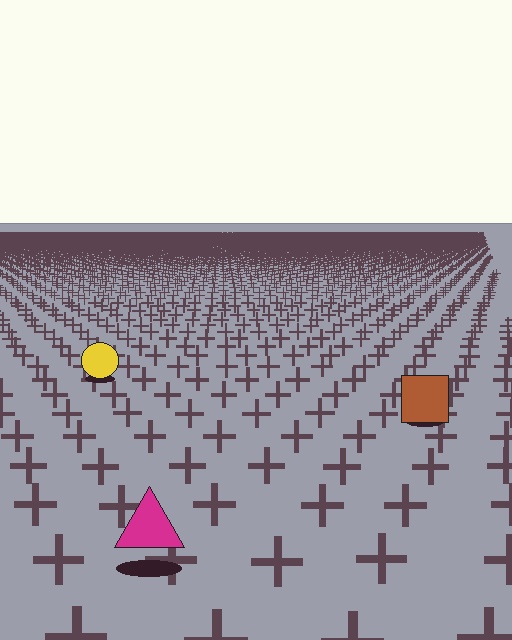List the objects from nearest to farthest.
From nearest to farthest: the magenta triangle, the brown square, the yellow circle.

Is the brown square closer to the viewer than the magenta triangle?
No. The magenta triangle is closer — you can tell from the texture gradient: the ground texture is coarser near it.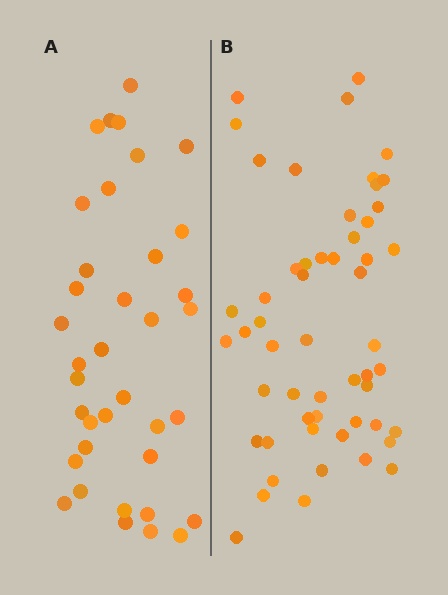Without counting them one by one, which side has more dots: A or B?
Region B (the right region) has more dots.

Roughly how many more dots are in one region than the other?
Region B has approximately 15 more dots than region A.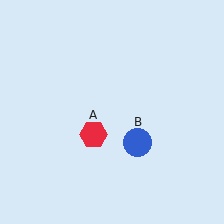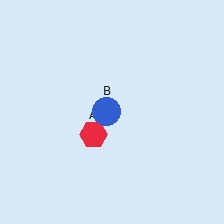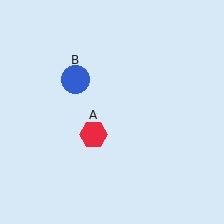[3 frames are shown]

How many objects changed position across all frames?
1 object changed position: blue circle (object B).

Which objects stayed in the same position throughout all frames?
Red hexagon (object A) remained stationary.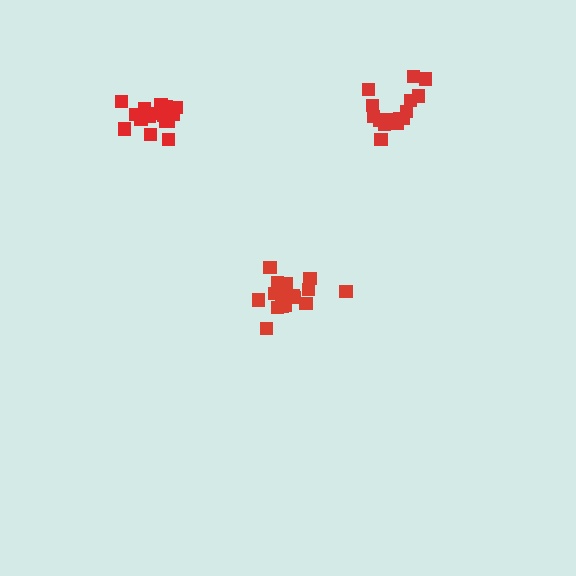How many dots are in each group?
Group 1: 18 dots, Group 2: 15 dots, Group 3: 17 dots (50 total).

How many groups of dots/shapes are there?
There are 3 groups.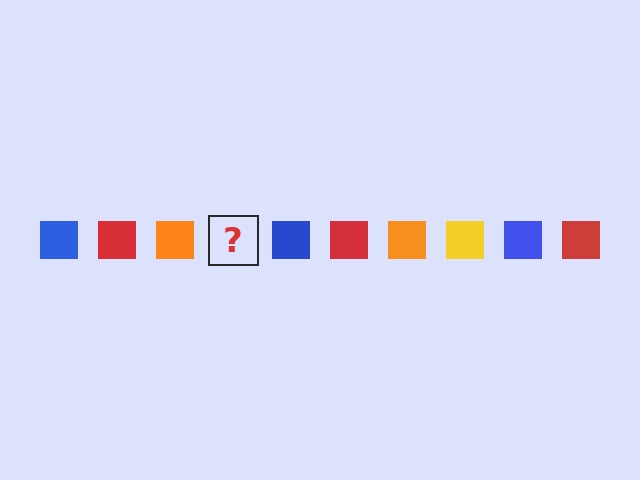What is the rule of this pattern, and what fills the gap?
The rule is that the pattern cycles through blue, red, orange, yellow squares. The gap should be filled with a yellow square.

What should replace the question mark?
The question mark should be replaced with a yellow square.